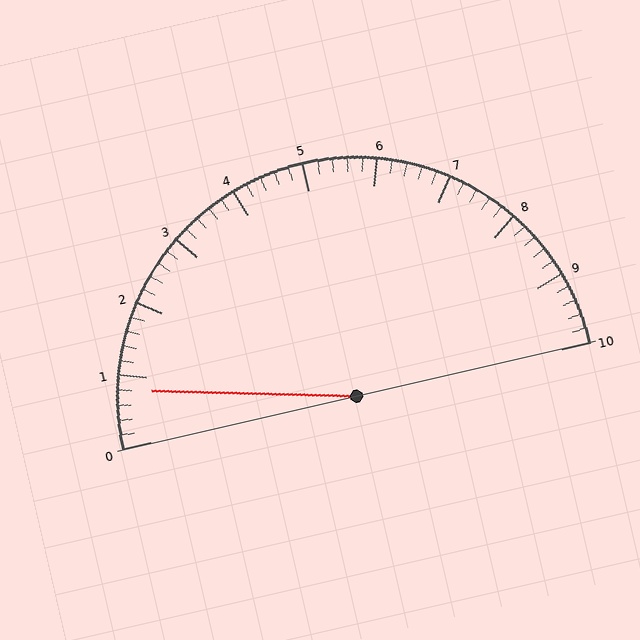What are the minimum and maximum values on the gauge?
The gauge ranges from 0 to 10.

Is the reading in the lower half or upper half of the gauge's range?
The reading is in the lower half of the range (0 to 10).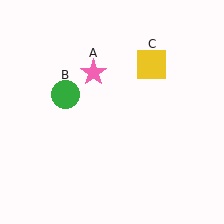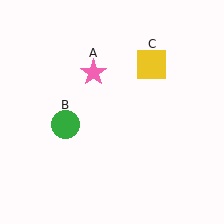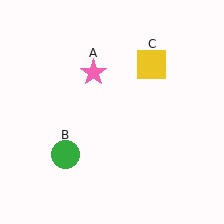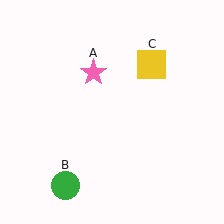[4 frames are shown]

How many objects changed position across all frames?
1 object changed position: green circle (object B).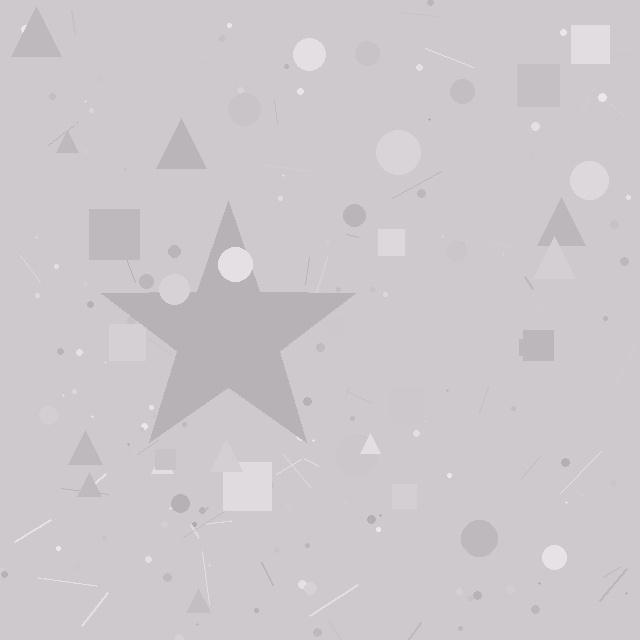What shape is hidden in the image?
A star is hidden in the image.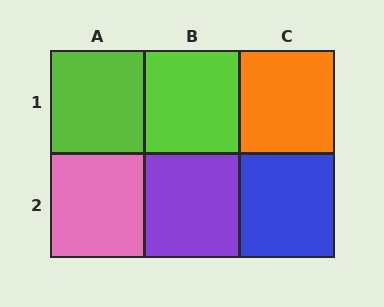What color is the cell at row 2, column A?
Pink.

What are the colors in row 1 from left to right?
Lime, lime, orange.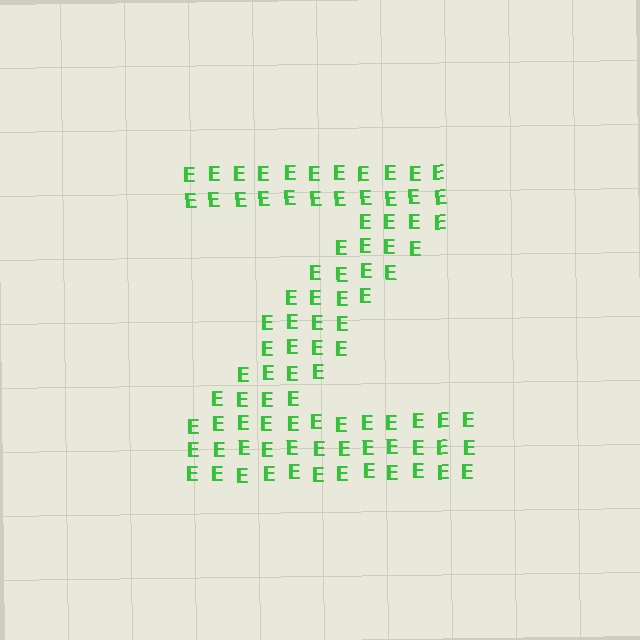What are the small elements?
The small elements are letter E's.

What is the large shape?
The large shape is the letter Z.